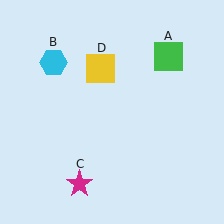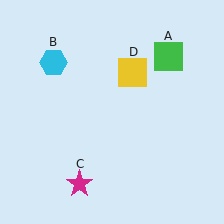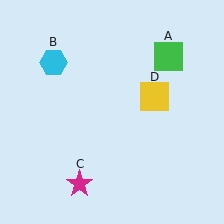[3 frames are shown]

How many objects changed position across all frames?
1 object changed position: yellow square (object D).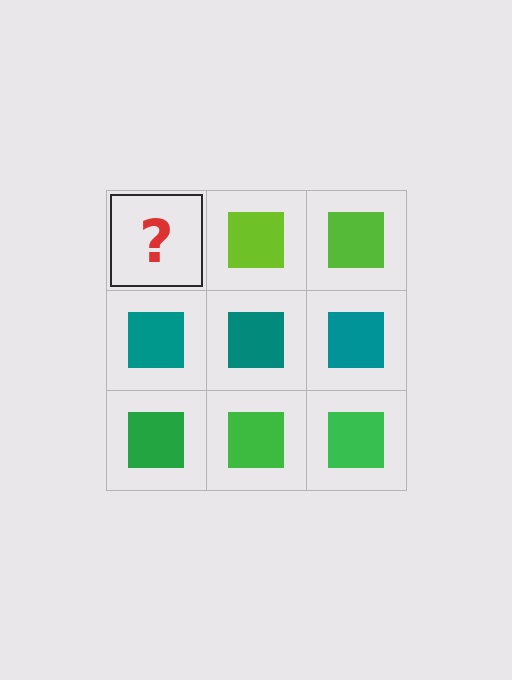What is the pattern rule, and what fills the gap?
The rule is that each row has a consistent color. The gap should be filled with a lime square.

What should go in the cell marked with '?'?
The missing cell should contain a lime square.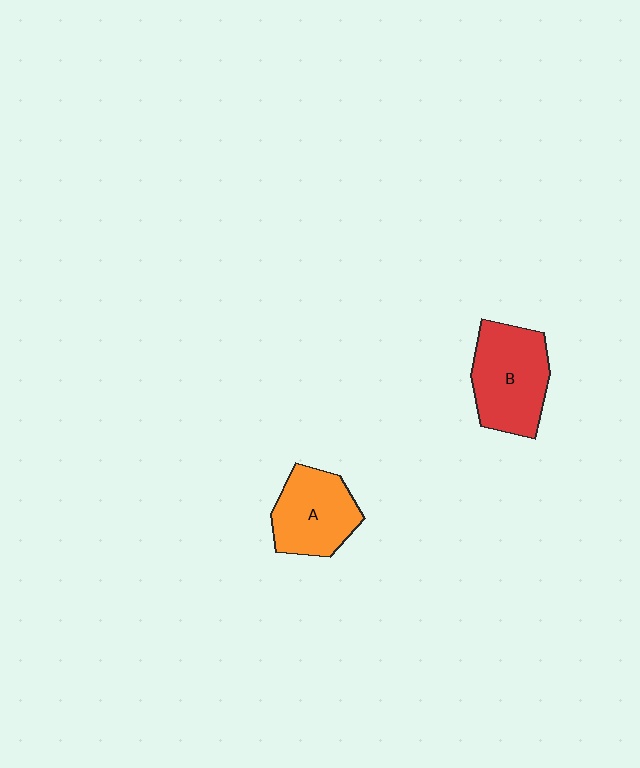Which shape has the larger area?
Shape B (red).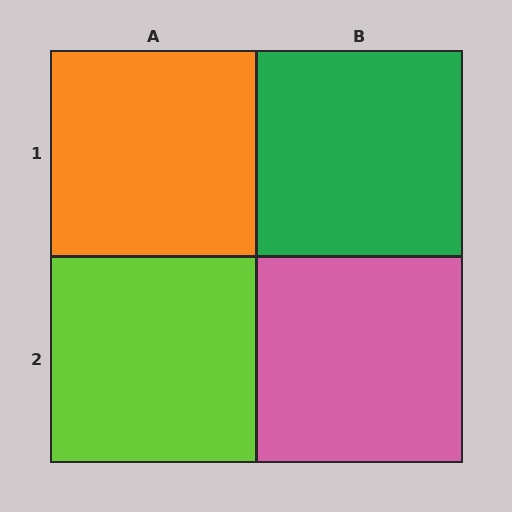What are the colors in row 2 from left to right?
Lime, pink.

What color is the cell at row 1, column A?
Orange.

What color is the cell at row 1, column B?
Green.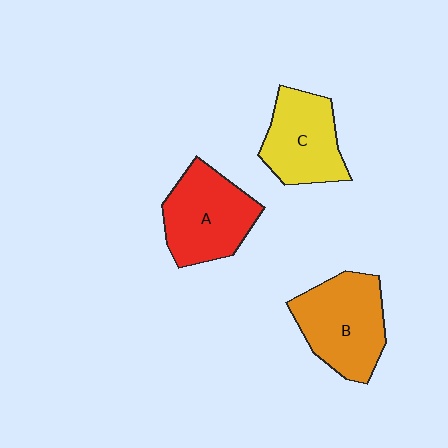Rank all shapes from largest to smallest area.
From largest to smallest: B (orange), A (red), C (yellow).